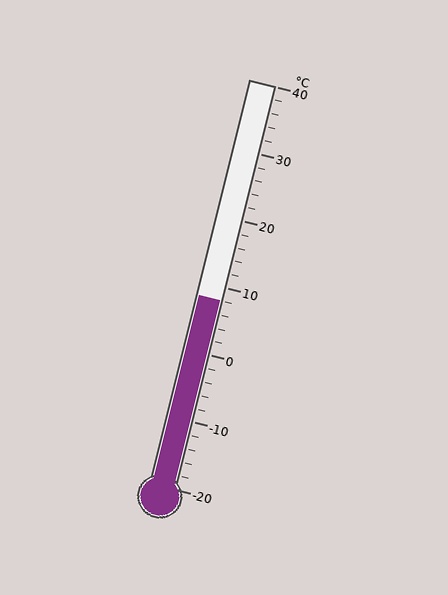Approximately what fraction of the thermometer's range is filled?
The thermometer is filled to approximately 45% of its range.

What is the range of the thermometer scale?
The thermometer scale ranges from -20°C to 40°C.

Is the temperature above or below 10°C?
The temperature is below 10°C.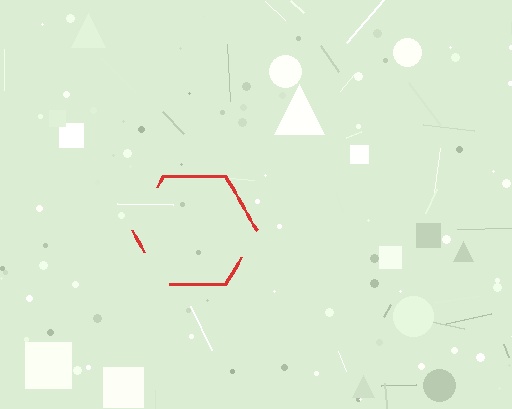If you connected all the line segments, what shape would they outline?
They would outline a hexagon.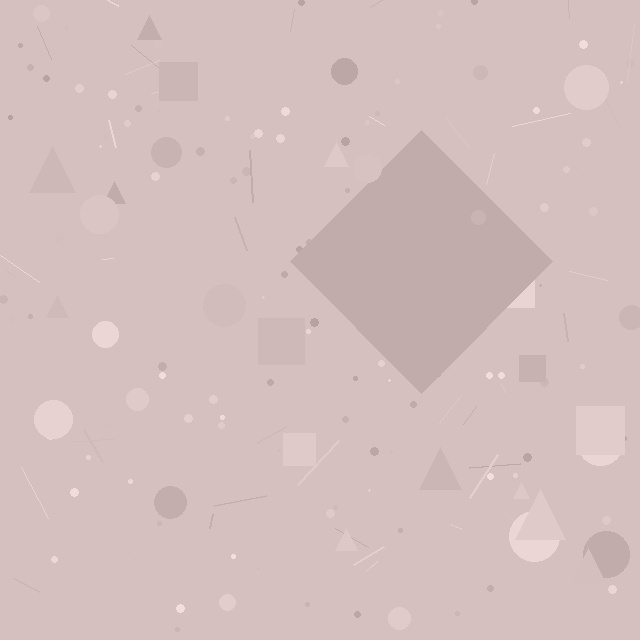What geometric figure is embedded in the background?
A diamond is embedded in the background.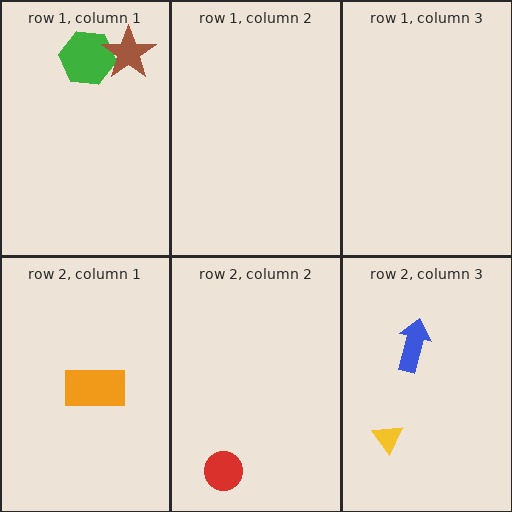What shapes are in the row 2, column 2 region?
The red circle.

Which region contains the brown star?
The row 1, column 1 region.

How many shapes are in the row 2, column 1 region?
1.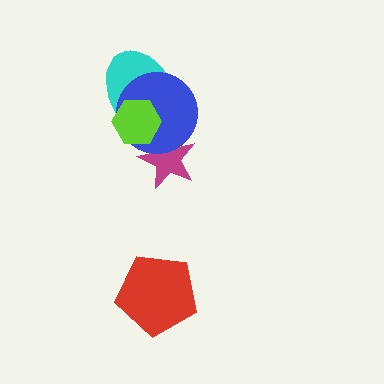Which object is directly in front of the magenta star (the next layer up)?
The cyan ellipse is directly in front of the magenta star.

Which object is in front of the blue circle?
The lime hexagon is in front of the blue circle.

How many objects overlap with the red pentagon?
0 objects overlap with the red pentagon.